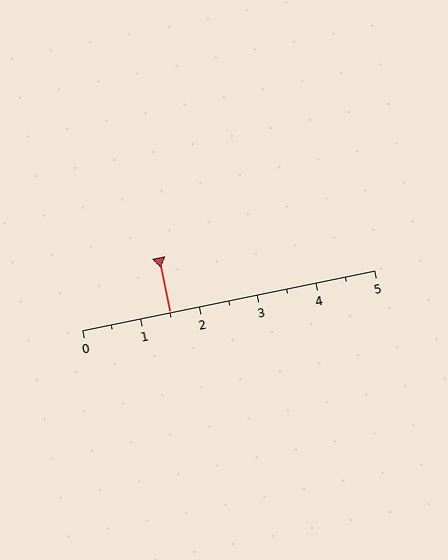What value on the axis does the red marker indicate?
The marker indicates approximately 1.5.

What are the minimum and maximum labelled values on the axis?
The axis runs from 0 to 5.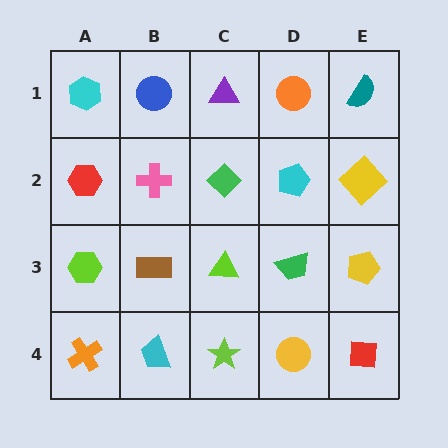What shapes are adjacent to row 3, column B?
A pink cross (row 2, column B), a cyan trapezoid (row 4, column B), a lime hexagon (row 3, column A), a lime triangle (row 3, column C).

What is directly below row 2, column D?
A green trapezoid.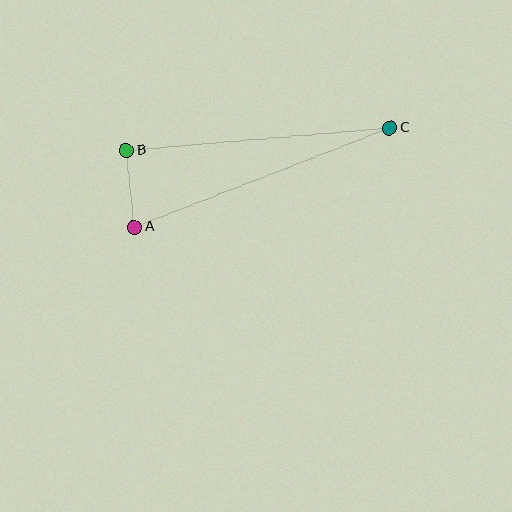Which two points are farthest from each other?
Points A and C are farthest from each other.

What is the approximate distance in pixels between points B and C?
The distance between B and C is approximately 265 pixels.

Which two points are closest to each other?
Points A and B are closest to each other.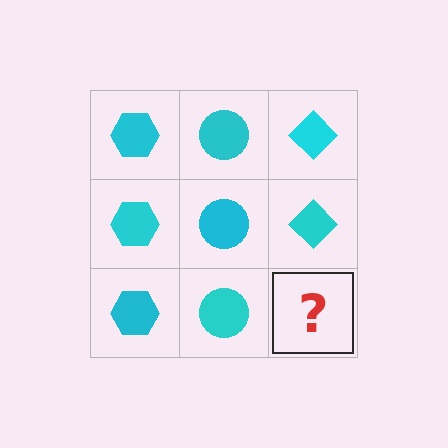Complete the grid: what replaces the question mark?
The question mark should be replaced with a cyan diamond.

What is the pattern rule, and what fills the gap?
The rule is that each column has a consistent shape. The gap should be filled with a cyan diamond.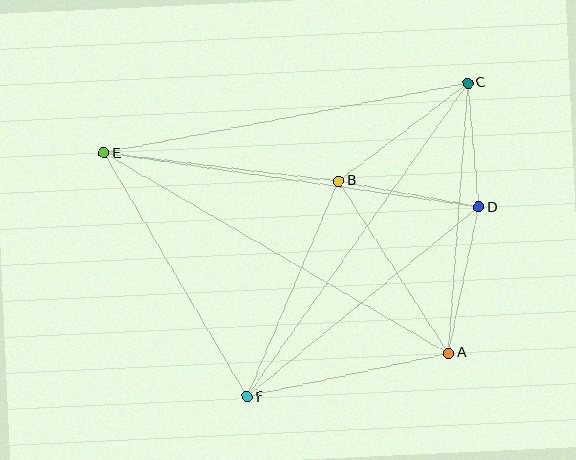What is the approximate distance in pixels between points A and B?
The distance between A and B is approximately 204 pixels.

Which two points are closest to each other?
Points C and D are closest to each other.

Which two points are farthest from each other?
Points A and E are farthest from each other.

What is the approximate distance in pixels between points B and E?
The distance between B and E is approximately 236 pixels.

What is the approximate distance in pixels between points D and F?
The distance between D and F is approximately 299 pixels.